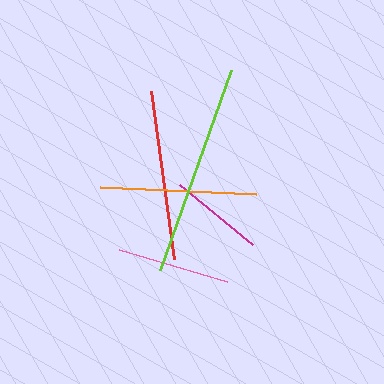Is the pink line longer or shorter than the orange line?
The orange line is longer than the pink line.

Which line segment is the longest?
The lime line is the longest at approximately 212 pixels.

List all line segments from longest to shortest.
From longest to shortest: lime, red, orange, pink, magenta.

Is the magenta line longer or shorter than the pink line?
The pink line is longer than the magenta line.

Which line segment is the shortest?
The magenta line is the shortest at approximately 94 pixels.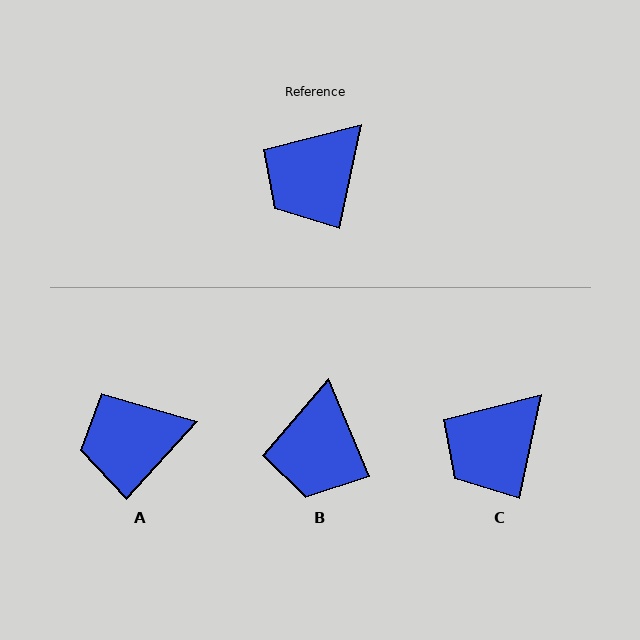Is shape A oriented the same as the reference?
No, it is off by about 30 degrees.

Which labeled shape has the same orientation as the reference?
C.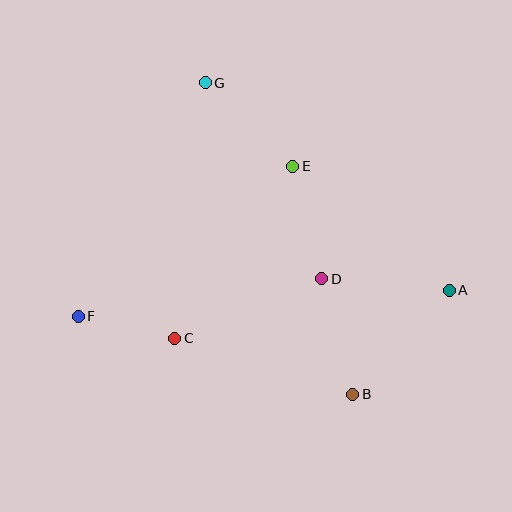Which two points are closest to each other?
Points C and F are closest to each other.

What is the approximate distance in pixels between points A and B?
The distance between A and B is approximately 142 pixels.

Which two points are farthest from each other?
Points A and F are farthest from each other.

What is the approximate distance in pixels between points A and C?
The distance between A and C is approximately 279 pixels.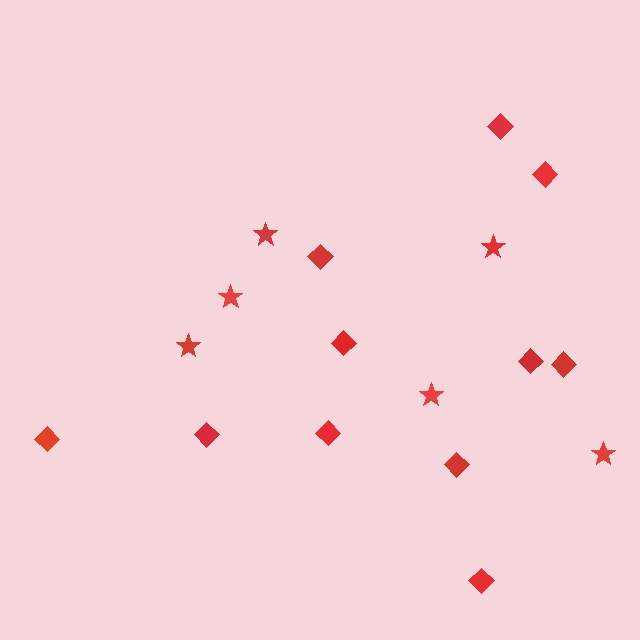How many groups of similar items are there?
There are 2 groups: one group of stars (6) and one group of diamonds (11).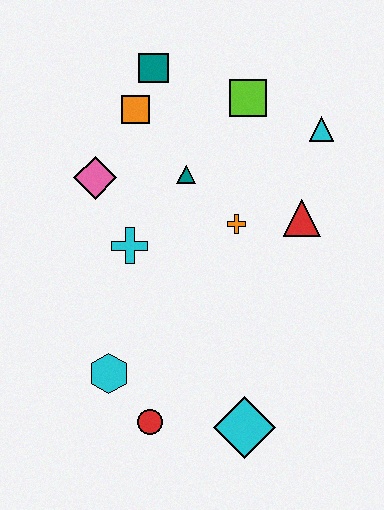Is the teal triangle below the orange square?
Yes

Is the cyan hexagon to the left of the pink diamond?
No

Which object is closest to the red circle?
The cyan hexagon is closest to the red circle.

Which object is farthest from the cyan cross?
The cyan triangle is farthest from the cyan cross.